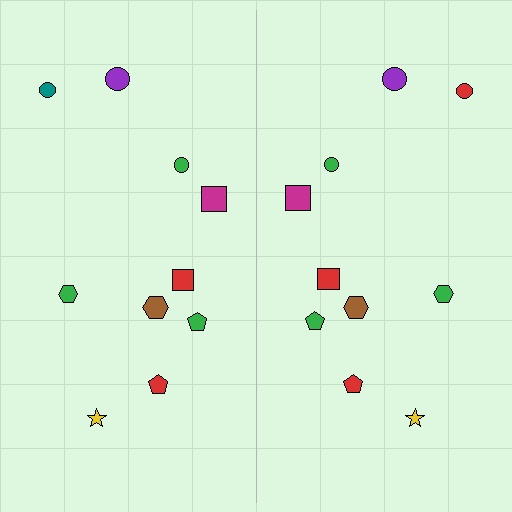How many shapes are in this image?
There are 20 shapes in this image.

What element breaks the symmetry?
The red circle on the right side breaks the symmetry — its mirror counterpart is teal.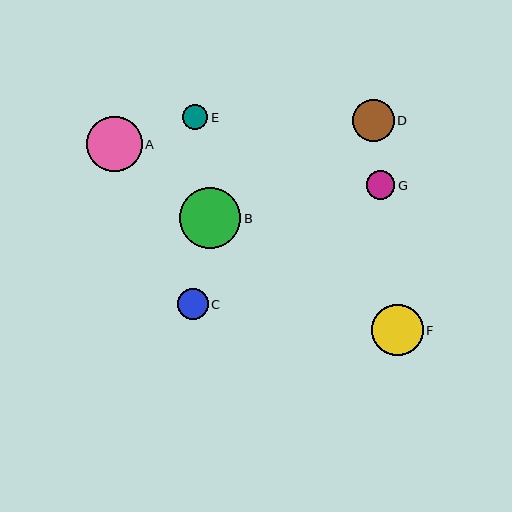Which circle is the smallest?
Circle E is the smallest with a size of approximately 25 pixels.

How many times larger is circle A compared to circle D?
Circle A is approximately 1.3 times the size of circle D.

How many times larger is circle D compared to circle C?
Circle D is approximately 1.3 times the size of circle C.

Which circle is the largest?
Circle B is the largest with a size of approximately 61 pixels.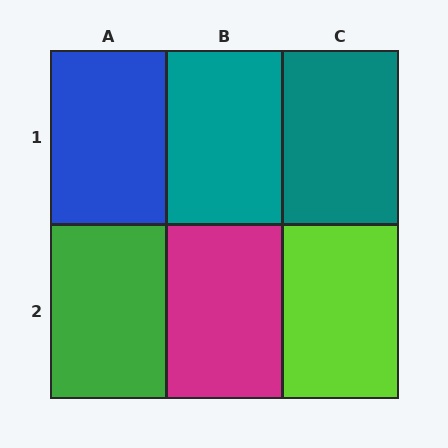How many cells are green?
1 cell is green.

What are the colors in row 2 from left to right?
Green, magenta, lime.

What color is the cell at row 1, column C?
Teal.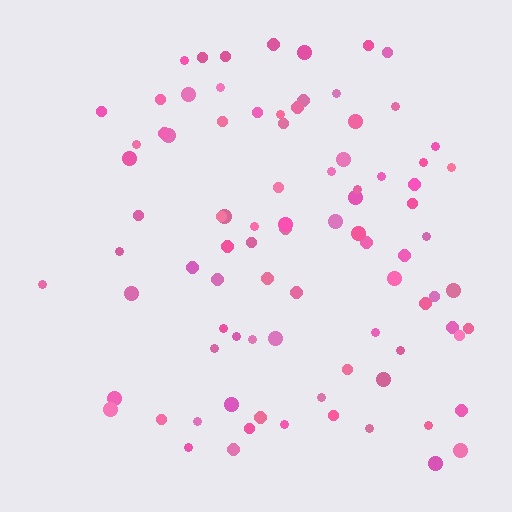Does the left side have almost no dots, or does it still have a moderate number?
Still a moderate number, just noticeably fewer than the right.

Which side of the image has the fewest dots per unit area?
The left.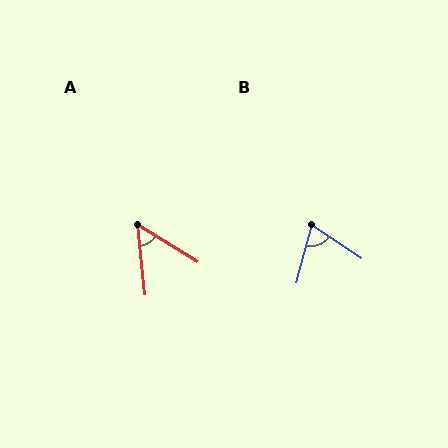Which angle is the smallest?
A, at approximately 52 degrees.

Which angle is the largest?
B, at approximately 71 degrees.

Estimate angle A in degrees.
Approximately 52 degrees.